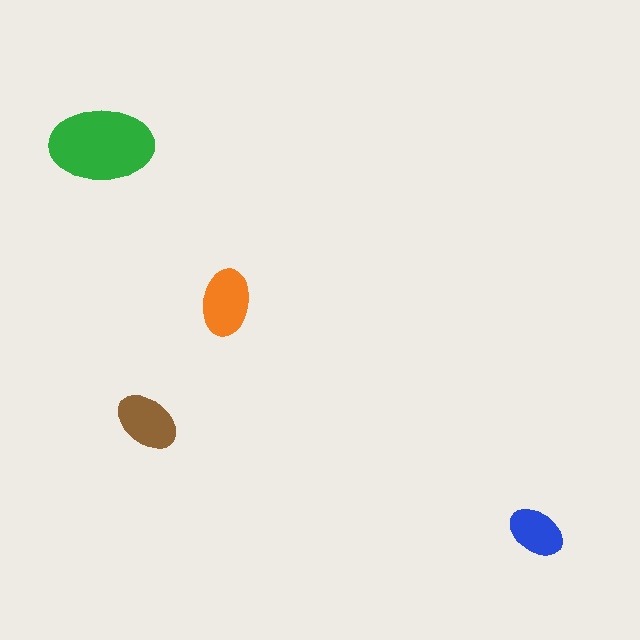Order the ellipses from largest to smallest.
the green one, the orange one, the brown one, the blue one.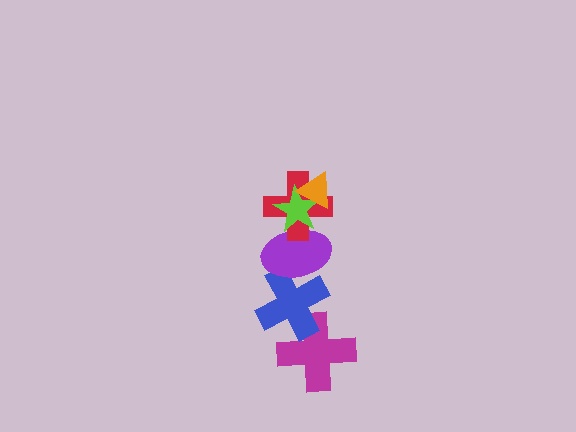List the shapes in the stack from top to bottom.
From top to bottom: the orange triangle, the lime star, the red cross, the purple ellipse, the blue cross, the magenta cross.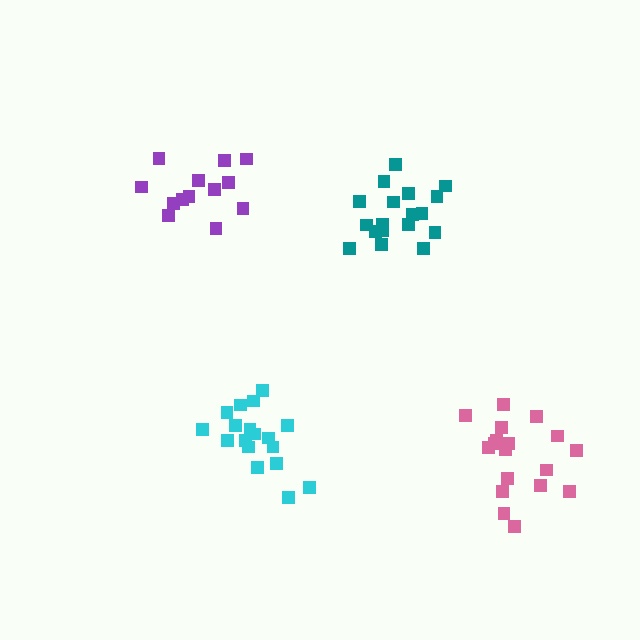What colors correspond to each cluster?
The clusters are colored: cyan, pink, teal, purple.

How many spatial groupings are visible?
There are 4 spatial groupings.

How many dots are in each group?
Group 1: 18 dots, Group 2: 18 dots, Group 3: 18 dots, Group 4: 13 dots (67 total).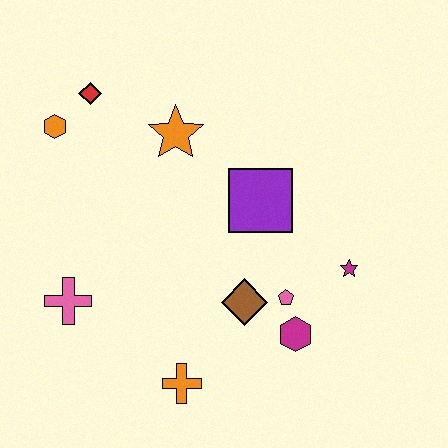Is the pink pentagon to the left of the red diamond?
No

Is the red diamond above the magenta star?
Yes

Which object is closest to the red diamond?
The orange hexagon is closest to the red diamond.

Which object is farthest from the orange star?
The orange cross is farthest from the orange star.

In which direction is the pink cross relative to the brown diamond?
The pink cross is to the left of the brown diamond.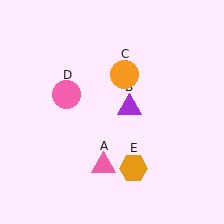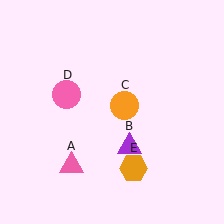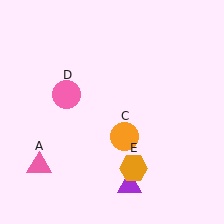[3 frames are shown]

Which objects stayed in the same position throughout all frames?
Pink circle (object D) and orange hexagon (object E) remained stationary.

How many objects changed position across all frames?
3 objects changed position: pink triangle (object A), purple triangle (object B), orange circle (object C).